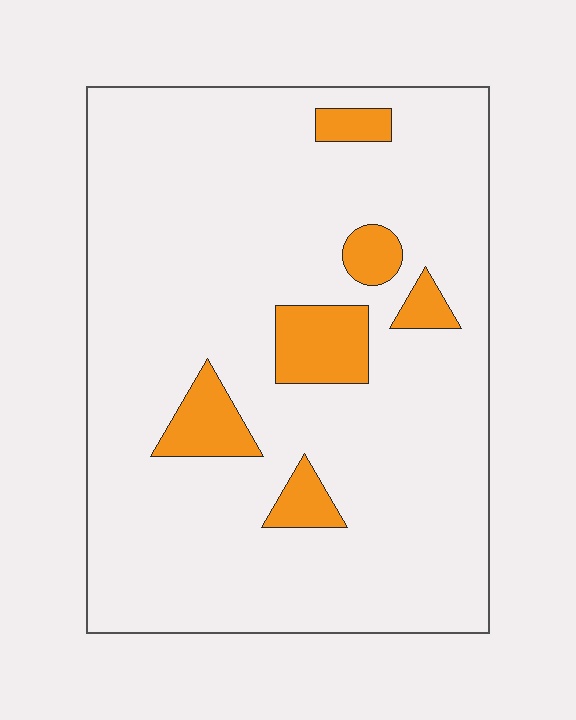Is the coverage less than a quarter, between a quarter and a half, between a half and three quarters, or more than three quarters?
Less than a quarter.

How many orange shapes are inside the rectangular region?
6.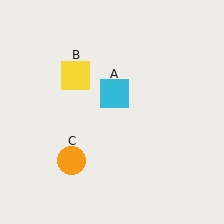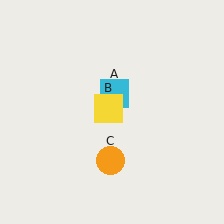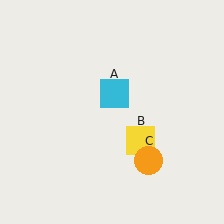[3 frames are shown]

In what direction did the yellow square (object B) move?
The yellow square (object B) moved down and to the right.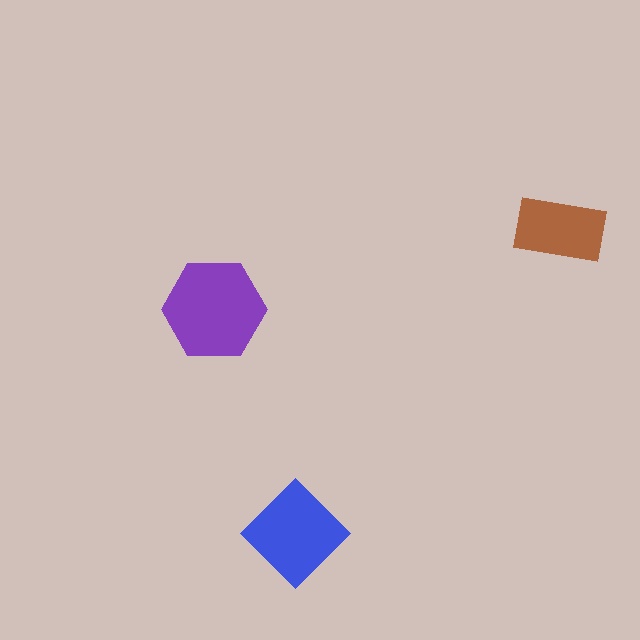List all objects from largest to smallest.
The purple hexagon, the blue diamond, the brown rectangle.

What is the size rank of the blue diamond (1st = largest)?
2nd.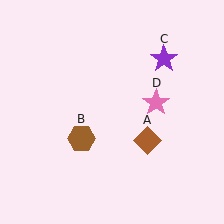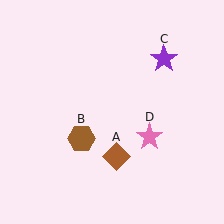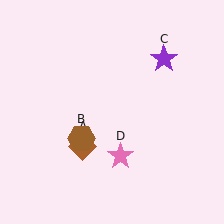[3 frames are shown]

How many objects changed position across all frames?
2 objects changed position: brown diamond (object A), pink star (object D).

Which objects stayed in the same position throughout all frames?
Brown hexagon (object B) and purple star (object C) remained stationary.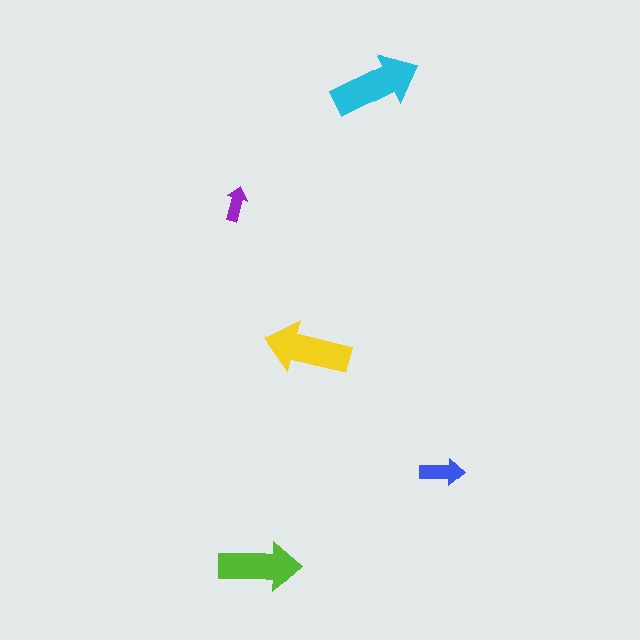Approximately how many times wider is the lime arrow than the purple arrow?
About 2.5 times wider.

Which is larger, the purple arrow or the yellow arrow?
The yellow one.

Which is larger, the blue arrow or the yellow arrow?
The yellow one.